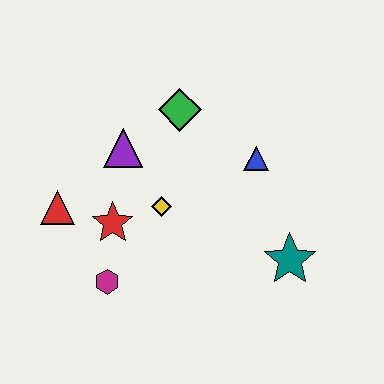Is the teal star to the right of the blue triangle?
Yes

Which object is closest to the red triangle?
The red star is closest to the red triangle.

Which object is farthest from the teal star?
The red triangle is farthest from the teal star.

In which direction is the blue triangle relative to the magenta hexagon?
The blue triangle is to the right of the magenta hexagon.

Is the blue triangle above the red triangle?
Yes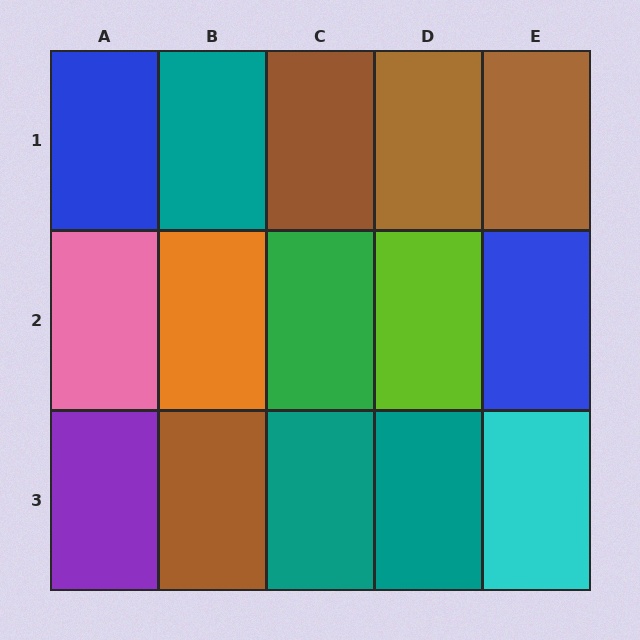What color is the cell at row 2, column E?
Blue.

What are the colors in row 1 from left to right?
Blue, teal, brown, brown, brown.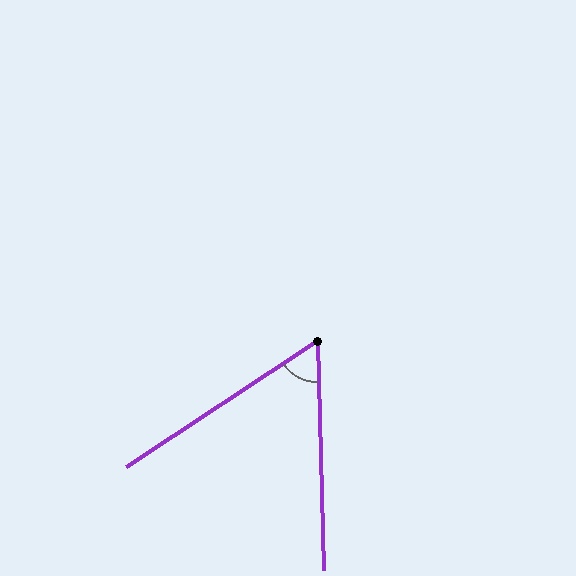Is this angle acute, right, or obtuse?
It is acute.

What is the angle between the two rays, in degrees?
Approximately 58 degrees.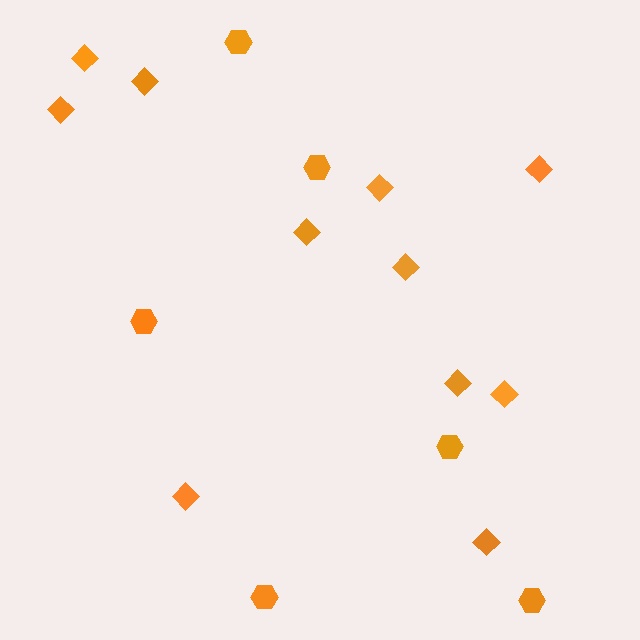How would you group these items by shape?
There are 2 groups: one group of hexagons (6) and one group of diamonds (11).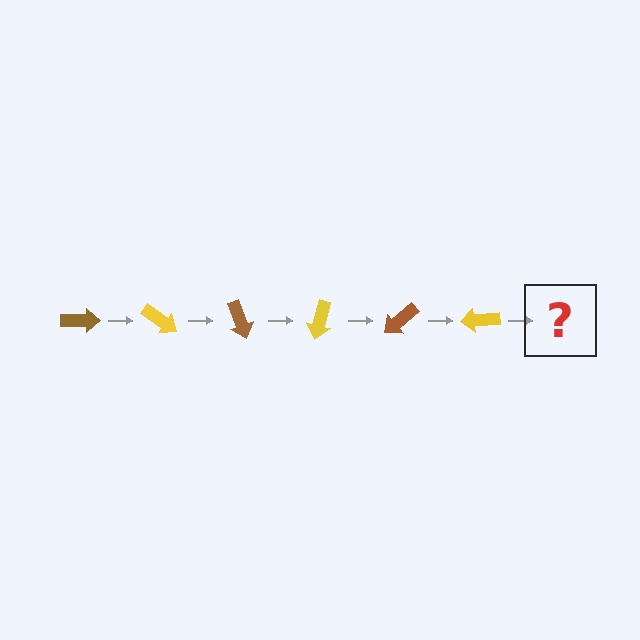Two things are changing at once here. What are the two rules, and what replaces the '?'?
The two rules are that it rotates 35 degrees each step and the color cycles through brown and yellow. The '?' should be a brown arrow, rotated 210 degrees from the start.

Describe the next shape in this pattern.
It should be a brown arrow, rotated 210 degrees from the start.